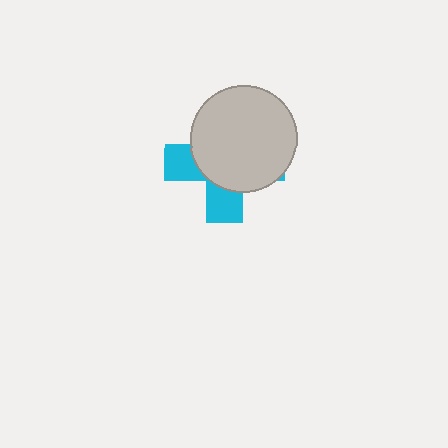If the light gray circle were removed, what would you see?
You would see the complete cyan cross.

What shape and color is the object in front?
The object in front is a light gray circle.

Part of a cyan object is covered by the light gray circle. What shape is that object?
It is a cross.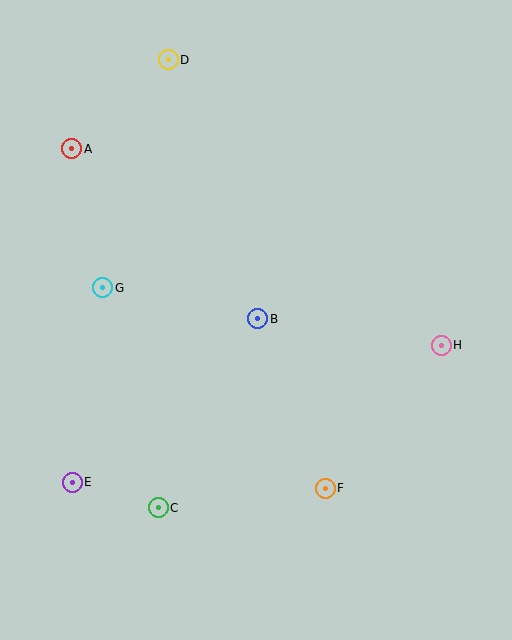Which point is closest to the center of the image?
Point B at (258, 319) is closest to the center.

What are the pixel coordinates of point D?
Point D is at (168, 60).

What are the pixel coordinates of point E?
Point E is at (72, 482).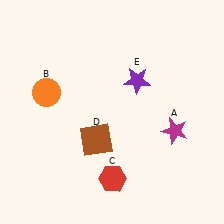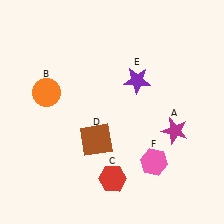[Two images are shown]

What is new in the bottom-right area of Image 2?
A pink hexagon (F) was added in the bottom-right area of Image 2.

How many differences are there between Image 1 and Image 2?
There is 1 difference between the two images.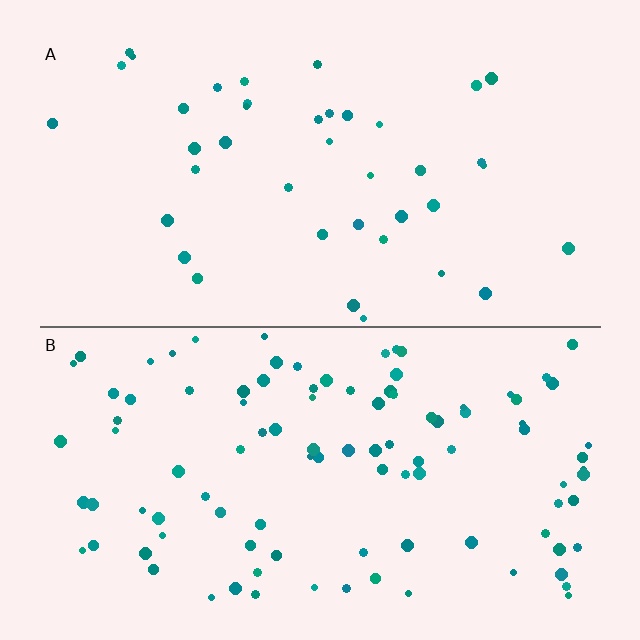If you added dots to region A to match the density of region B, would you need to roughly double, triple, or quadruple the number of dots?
Approximately triple.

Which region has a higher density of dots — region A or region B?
B (the bottom).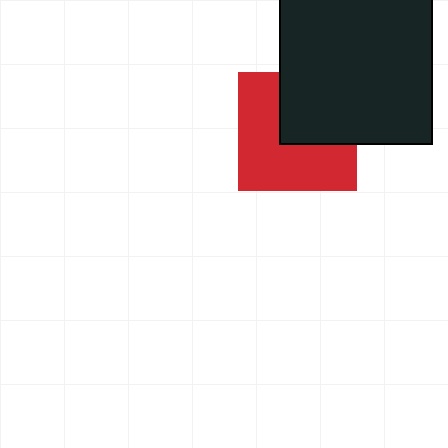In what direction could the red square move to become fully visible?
The red square could move toward the lower-left. That would shift it out from behind the black square entirely.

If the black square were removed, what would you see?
You would see the complete red square.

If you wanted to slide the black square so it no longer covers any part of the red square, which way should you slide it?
Slide it toward the upper-right — that is the most direct way to separate the two shapes.